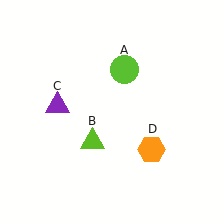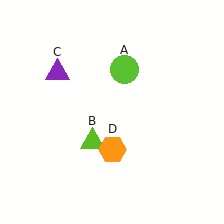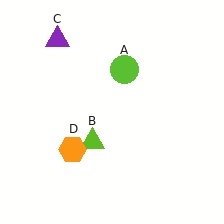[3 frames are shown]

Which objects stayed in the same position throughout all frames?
Lime circle (object A) and lime triangle (object B) remained stationary.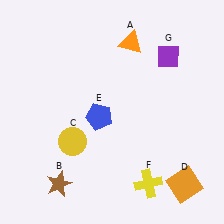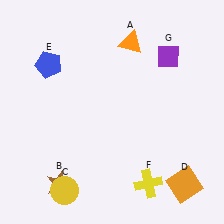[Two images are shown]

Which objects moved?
The objects that moved are: the yellow circle (C), the blue pentagon (E).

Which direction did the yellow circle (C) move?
The yellow circle (C) moved down.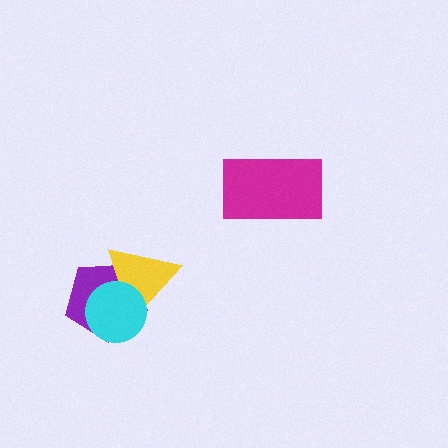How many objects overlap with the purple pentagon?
2 objects overlap with the purple pentagon.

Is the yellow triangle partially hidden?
Yes, it is partially covered by another shape.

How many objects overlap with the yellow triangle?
2 objects overlap with the yellow triangle.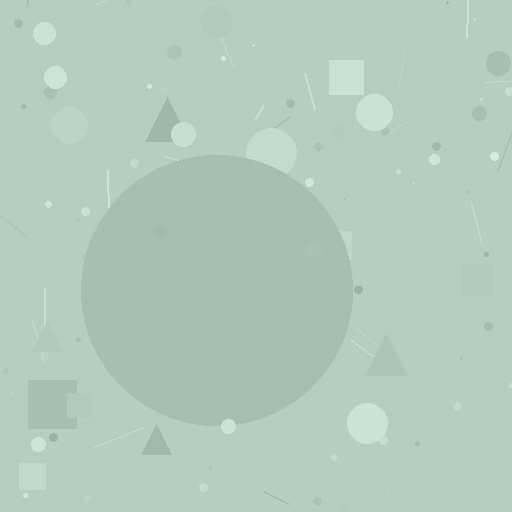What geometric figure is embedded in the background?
A circle is embedded in the background.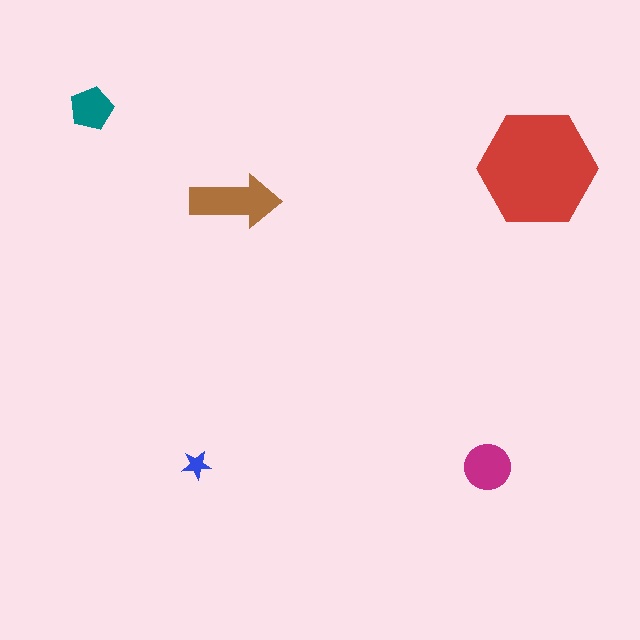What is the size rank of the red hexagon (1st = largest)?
1st.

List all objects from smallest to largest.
The blue star, the teal pentagon, the magenta circle, the brown arrow, the red hexagon.